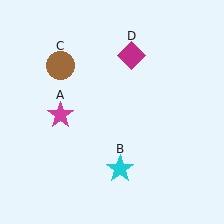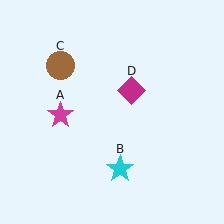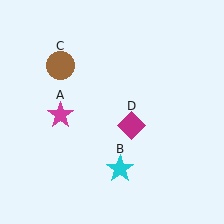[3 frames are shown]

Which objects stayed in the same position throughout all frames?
Magenta star (object A) and cyan star (object B) and brown circle (object C) remained stationary.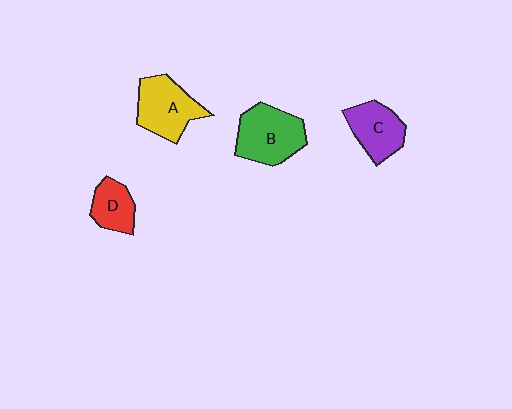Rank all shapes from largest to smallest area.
From largest to smallest: B (green), A (yellow), C (purple), D (red).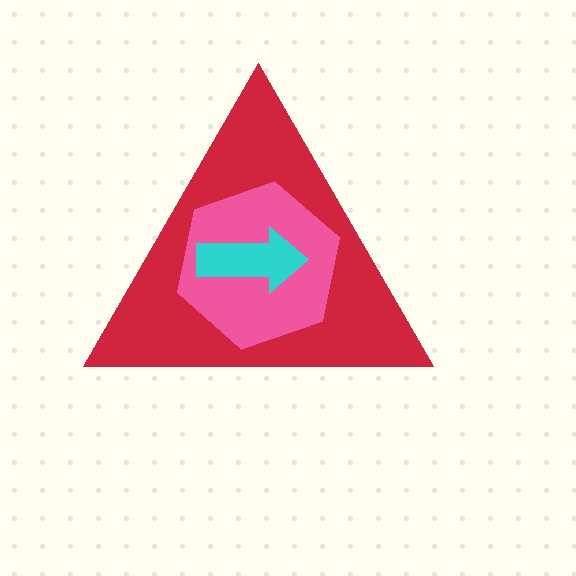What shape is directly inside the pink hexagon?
The cyan arrow.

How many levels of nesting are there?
3.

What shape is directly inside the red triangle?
The pink hexagon.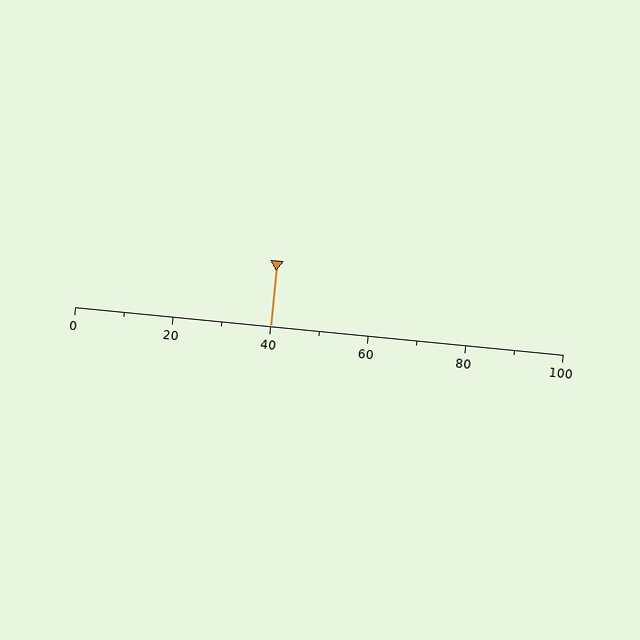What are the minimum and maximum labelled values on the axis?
The axis runs from 0 to 100.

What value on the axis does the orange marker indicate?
The marker indicates approximately 40.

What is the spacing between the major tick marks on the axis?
The major ticks are spaced 20 apart.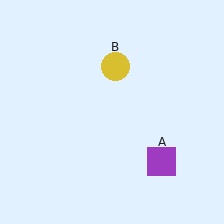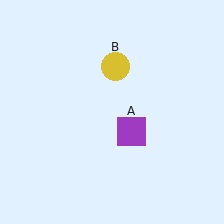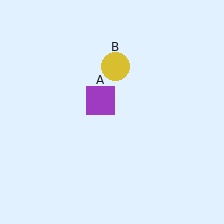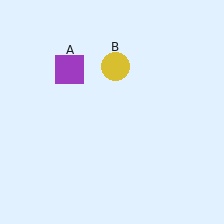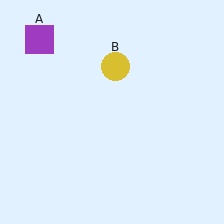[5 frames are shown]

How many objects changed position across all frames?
1 object changed position: purple square (object A).